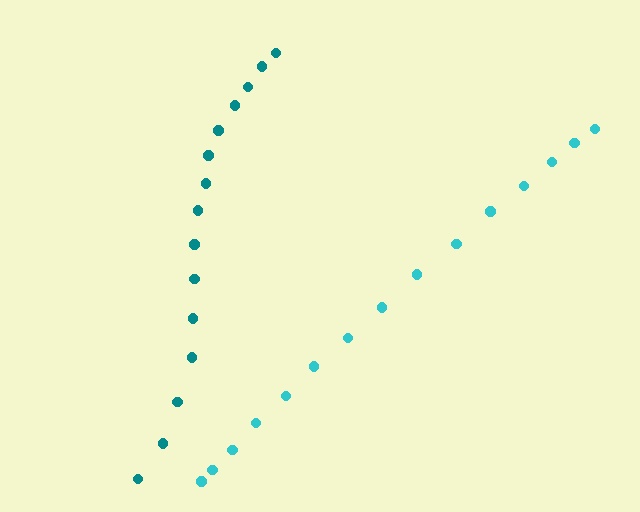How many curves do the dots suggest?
There are 2 distinct paths.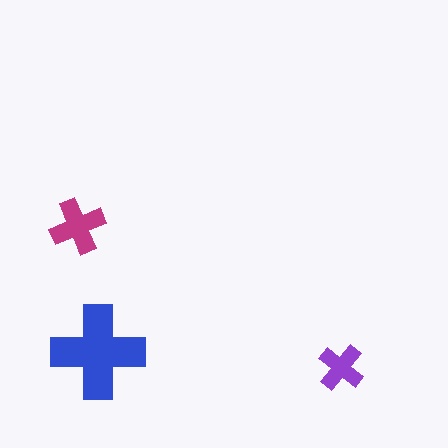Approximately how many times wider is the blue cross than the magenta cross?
About 1.5 times wider.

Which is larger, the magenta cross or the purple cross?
The magenta one.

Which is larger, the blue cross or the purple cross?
The blue one.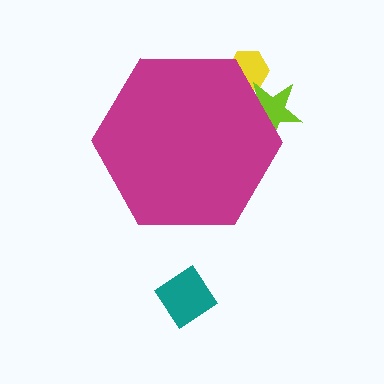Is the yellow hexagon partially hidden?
Yes, the yellow hexagon is partially hidden behind the magenta hexagon.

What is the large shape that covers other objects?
A magenta hexagon.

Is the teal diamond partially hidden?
No, the teal diamond is fully visible.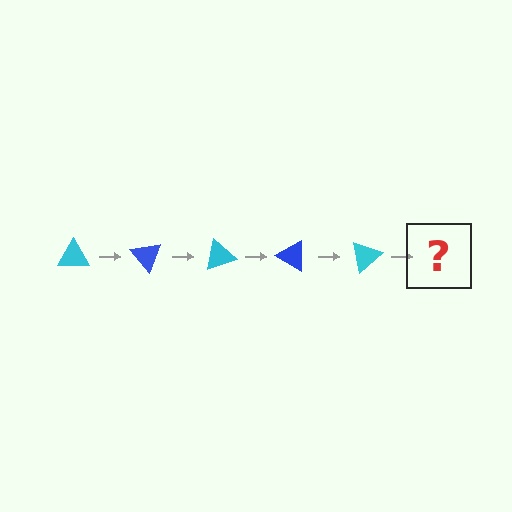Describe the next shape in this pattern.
It should be a blue triangle, rotated 250 degrees from the start.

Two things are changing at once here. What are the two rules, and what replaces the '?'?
The two rules are that it rotates 50 degrees each step and the color cycles through cyan and blue. The '?' should be a blue triangle, rotated 250 degrees from the start.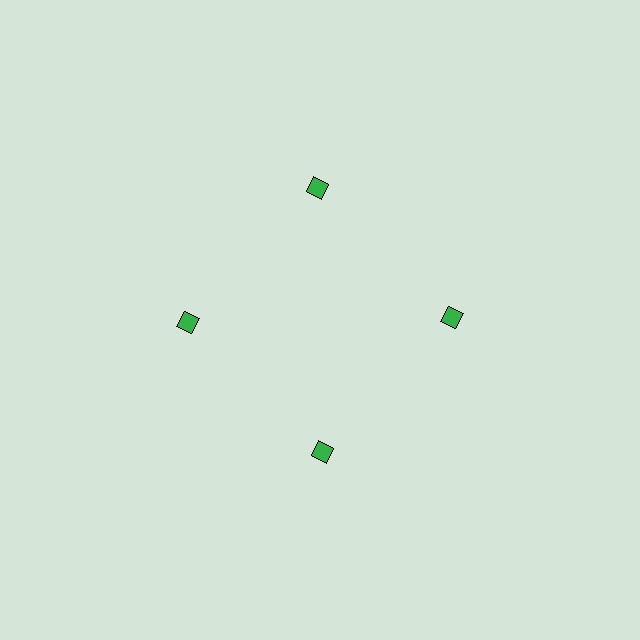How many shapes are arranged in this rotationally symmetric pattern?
There are 4 shapes, arranged in 4 groups of 1.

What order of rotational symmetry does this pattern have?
This pattern has 4-fold rotational symmetry.